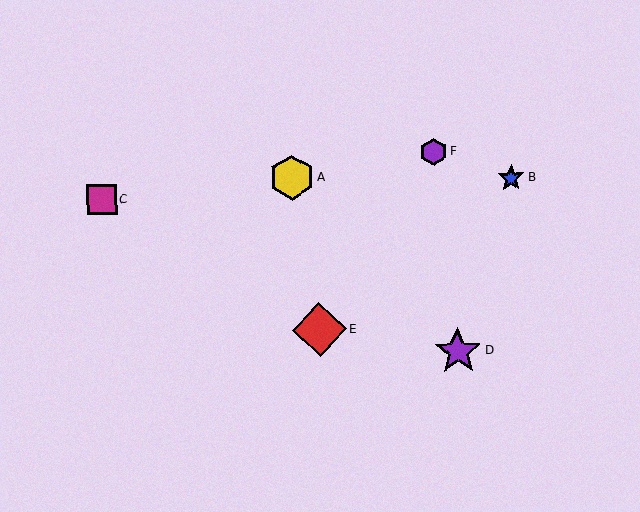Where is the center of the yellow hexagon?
The center of the yellow hexagon is at (292, 178).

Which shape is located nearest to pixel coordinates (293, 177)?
The yellow hexagon (labeled A) at (292, 178) is nearest to that location.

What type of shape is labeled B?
Shape B is a blue star.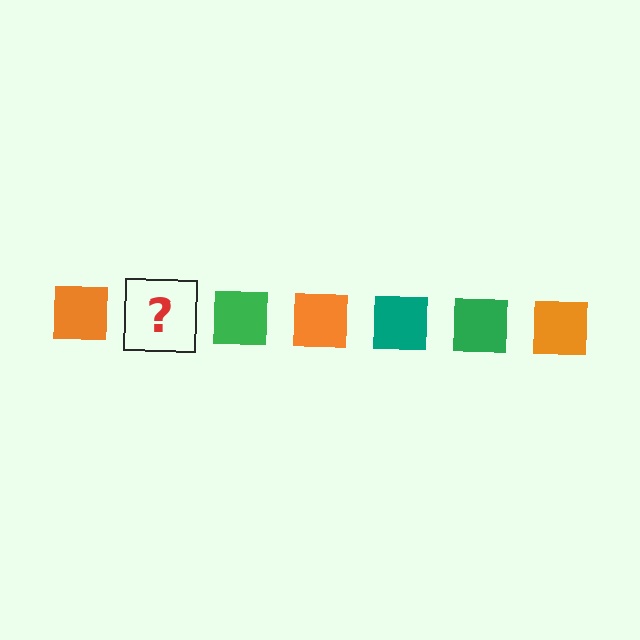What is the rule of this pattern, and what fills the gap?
The rule is that the pattern cycles through orange, teal, green squares. The gap should be filled with a teal square.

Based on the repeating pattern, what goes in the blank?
The blank should be a teal square.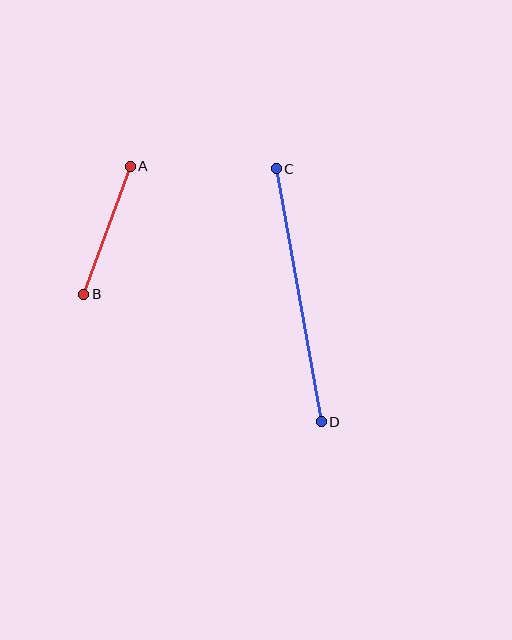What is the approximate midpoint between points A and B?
The midpoint is at approximately (107, 230) pixels.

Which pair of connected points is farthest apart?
Points C and D are farthest apart.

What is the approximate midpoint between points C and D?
The midpoint is at approximately (299, 295) pixels.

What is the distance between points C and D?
The distance is approximately 257 pixels.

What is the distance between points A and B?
The distance is approximately 136 pixels.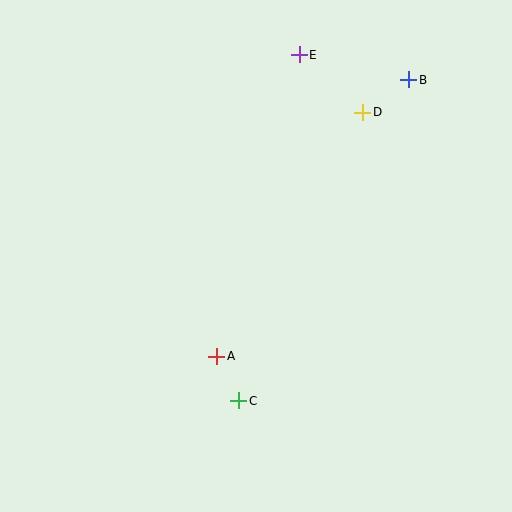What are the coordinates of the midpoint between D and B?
The midpoint between D and B is at (386, 96).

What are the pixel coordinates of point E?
Point E is at (299, 55).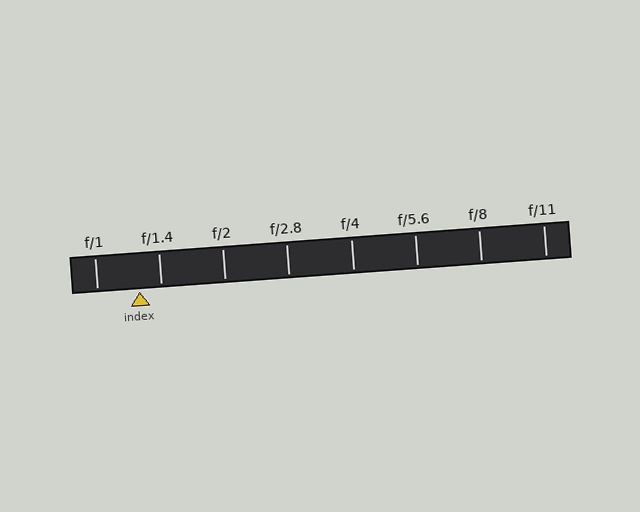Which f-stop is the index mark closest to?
The index mark is closest to f/1.4.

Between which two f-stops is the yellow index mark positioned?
The index mark is between f/1 and f/1.4.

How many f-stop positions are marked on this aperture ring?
There are 8 f-stop positions marked.